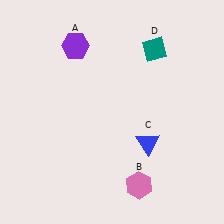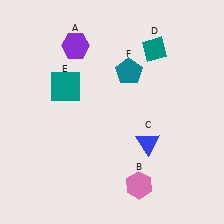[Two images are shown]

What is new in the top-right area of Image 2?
A teal pentagon (F) was added in the top-right area of Image 2.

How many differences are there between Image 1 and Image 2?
There are 2 differences between the two images.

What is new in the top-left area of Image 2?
A teal square (E) was added in the top-left area of Image 2.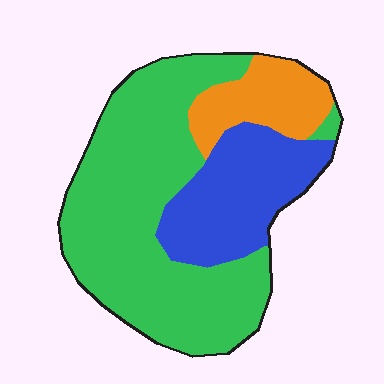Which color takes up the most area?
Green, at roughly 60%.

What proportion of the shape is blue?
Blue takes up about one quarter (1/4) of the shape.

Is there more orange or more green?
Green.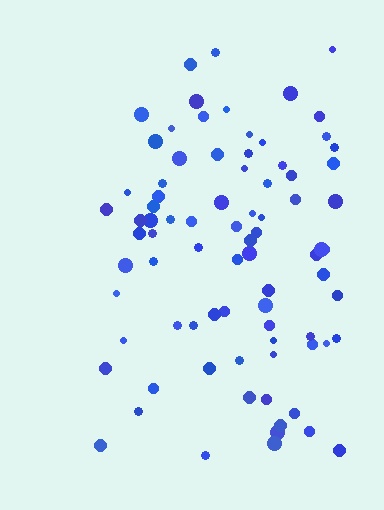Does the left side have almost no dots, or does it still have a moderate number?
Still a moderate number, just noticeably fewer than the right.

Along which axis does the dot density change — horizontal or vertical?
Horizontal.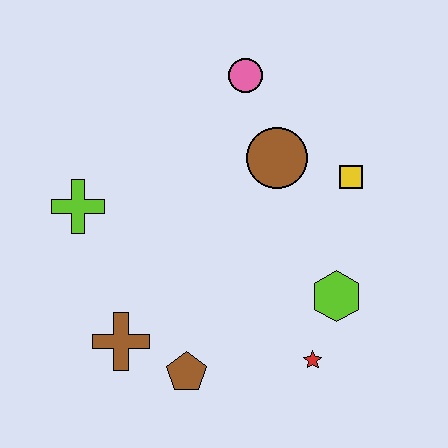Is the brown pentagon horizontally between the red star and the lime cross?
Yes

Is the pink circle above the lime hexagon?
Yes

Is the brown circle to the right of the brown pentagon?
Yes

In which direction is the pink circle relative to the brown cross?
The pink circle is above the brown cross.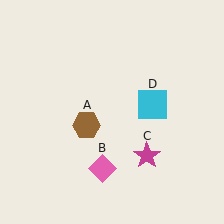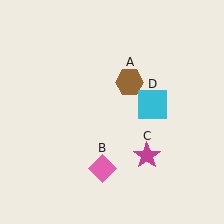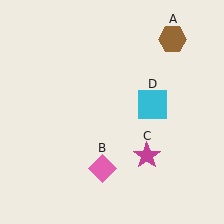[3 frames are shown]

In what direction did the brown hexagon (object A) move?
The brown hexagon (object A) moved up and to the right.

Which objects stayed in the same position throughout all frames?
Pink diamond (object B) and magenta star (object C) and cyan square (object D) remained stationary.